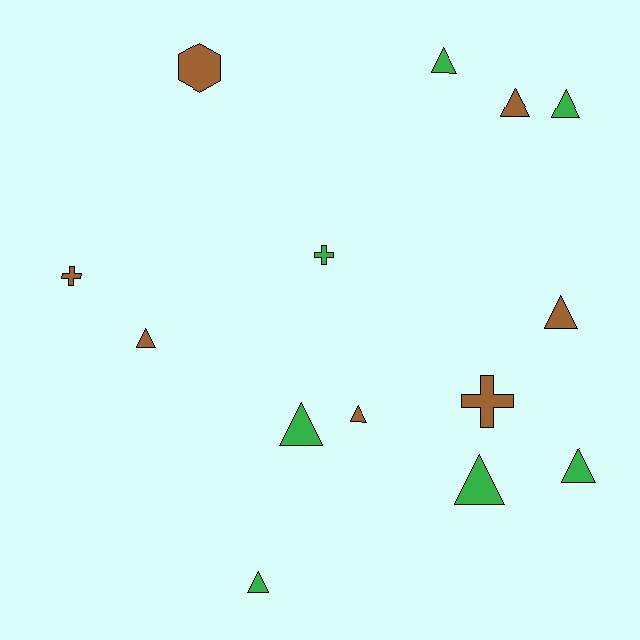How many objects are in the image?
There are 14 objects.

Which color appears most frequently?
Brown, with 7 objects.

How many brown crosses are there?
There are 2 brown crosses.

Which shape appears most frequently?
Triangle, with 10 objects.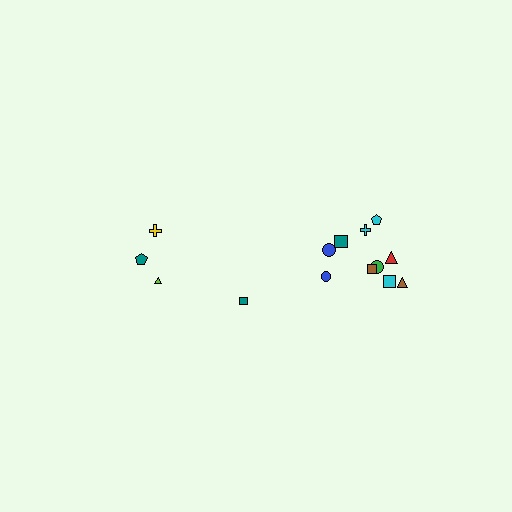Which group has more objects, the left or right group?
The right group.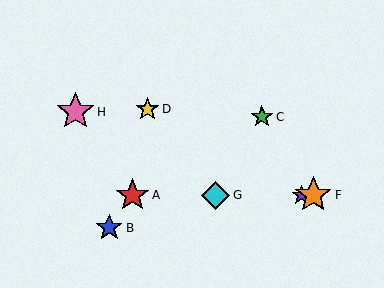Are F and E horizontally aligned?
Yes, both are at y≈195.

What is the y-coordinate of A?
Object A is at y≈195.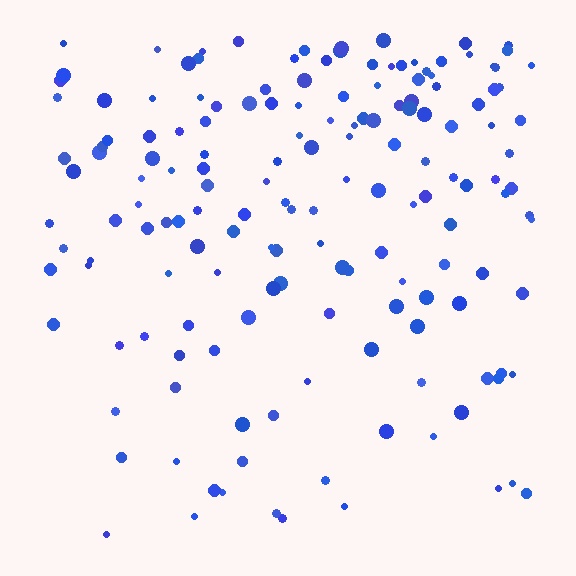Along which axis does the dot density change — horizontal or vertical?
Vertical.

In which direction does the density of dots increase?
From bottom to top, with the top side densest.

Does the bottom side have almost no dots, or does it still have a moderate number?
Still a moderate number, just noticeably fewer than the top.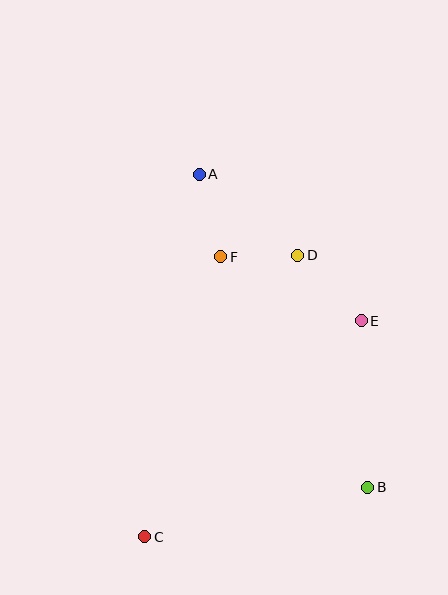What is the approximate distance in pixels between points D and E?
The distance between D and E is approximately 91 pixels.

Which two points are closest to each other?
Points D and F are closest to each other.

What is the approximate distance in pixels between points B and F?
The distance between B and F is approximately 273 pixels.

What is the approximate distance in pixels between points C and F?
The distance between C and F is approximately 290 pixels.